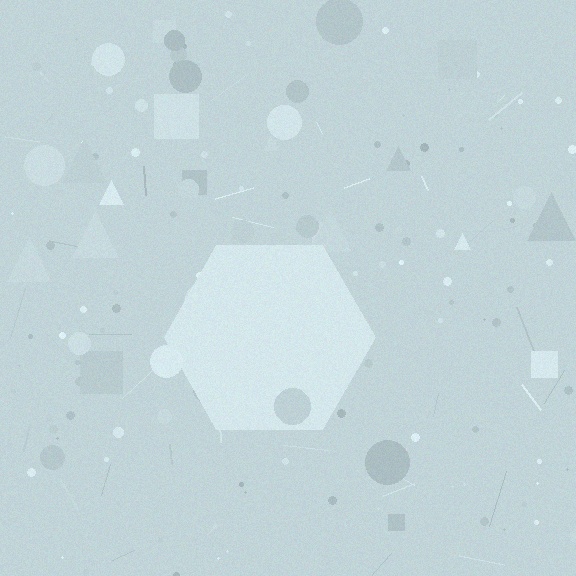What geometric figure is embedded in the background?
A hexagon is embedded in the background.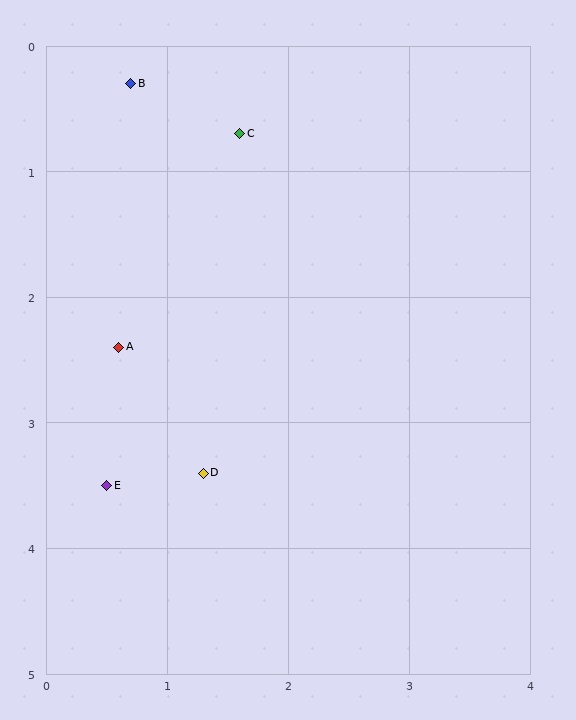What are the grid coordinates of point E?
Point E is at approximately (0.5, 3.5).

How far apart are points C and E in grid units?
Points C and E are about 3.0 grid units apart.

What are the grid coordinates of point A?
Point A is at approximately (0.6, 2.4).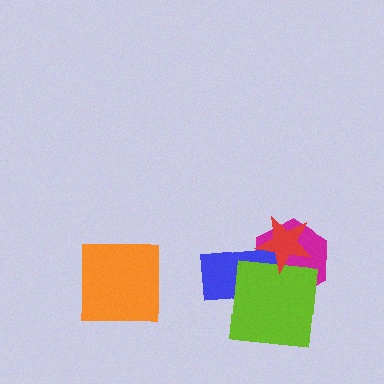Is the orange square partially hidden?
No, no other shape covers it.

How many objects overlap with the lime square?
3 objects overlap with the lime square.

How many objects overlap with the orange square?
0 objects overlap with the orange square.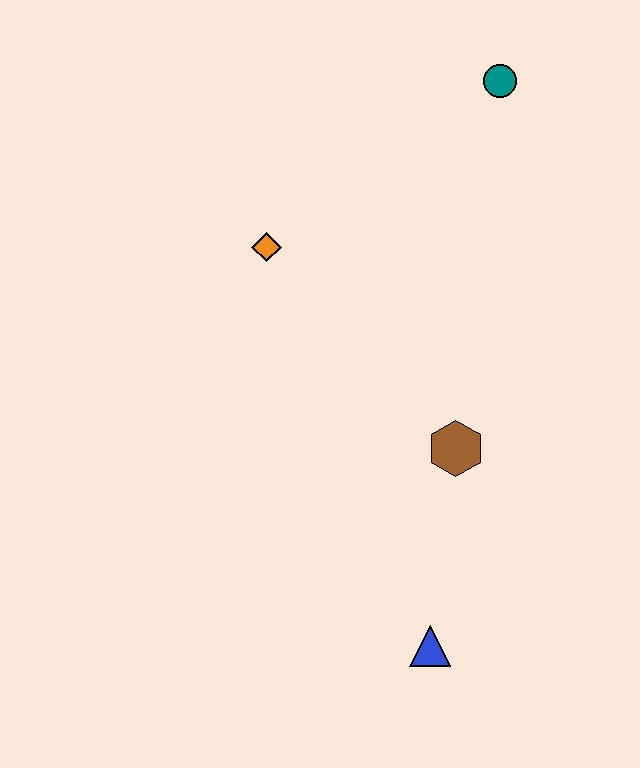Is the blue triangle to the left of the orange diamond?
No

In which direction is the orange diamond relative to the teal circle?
The orange diamond is to the left of the teal circle.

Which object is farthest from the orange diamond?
The blue triangle is farthest from the orange diamond.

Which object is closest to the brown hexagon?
The blue triangle is closest to the brown hexagon.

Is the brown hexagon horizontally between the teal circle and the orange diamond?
Yes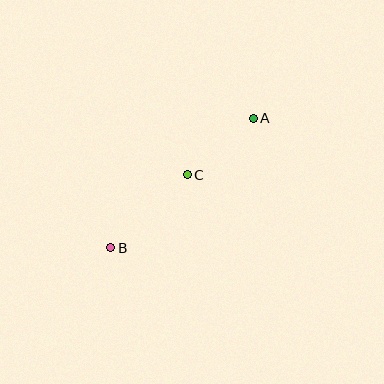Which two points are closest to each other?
Points A and C are closest to each other.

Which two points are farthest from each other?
Points A and B are farthest from each other.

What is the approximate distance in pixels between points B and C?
The distance between B and C is approximately 106 pixels.